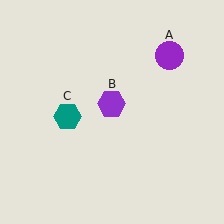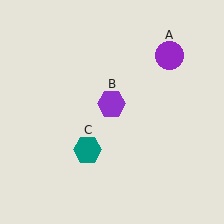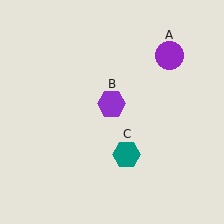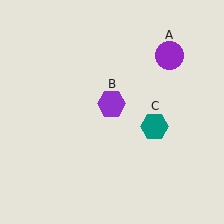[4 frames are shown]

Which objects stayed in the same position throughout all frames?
Purple circle (object A) and purple hexagon (object B) remained stationary.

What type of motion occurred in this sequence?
The teal hexagon (object C) rotated counterclockwise around the center of the scene.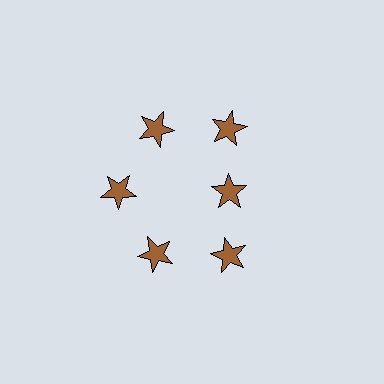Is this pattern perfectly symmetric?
No. The 6 brown stars are arranged in a ring, but one element near the 3 o'clock position is pulled inward toward the center, breaking the 6-fold rotational symmetry.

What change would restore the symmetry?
The symmetry would be restored by moving it outward, back onto the ring so that all 6 stars sit at equal angles and equal distance from the center.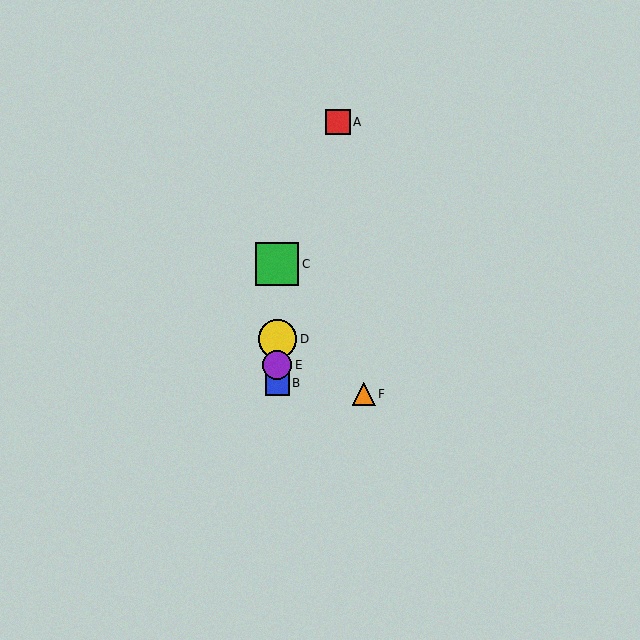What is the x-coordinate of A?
Object A is at x≈338.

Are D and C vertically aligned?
Yes, both are at x≈277.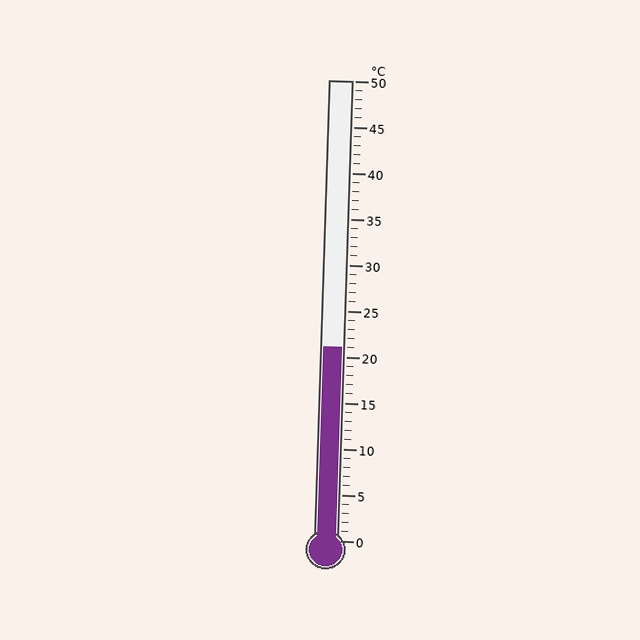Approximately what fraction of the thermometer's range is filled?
The thermometer is filled to approximately 40% of its range.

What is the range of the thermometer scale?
The thermometer scale ranges from 0°C to 50°C.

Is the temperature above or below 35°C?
The temperature is below 35°C.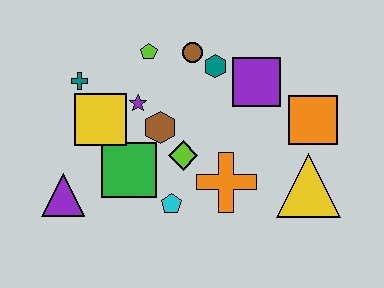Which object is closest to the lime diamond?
The brown hexagon is closest to the lime diamond.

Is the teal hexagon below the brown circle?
Yes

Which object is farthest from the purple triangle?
The orange square is farthest from the purple triangle.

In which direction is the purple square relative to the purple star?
The purple square is to the right of the purple star.